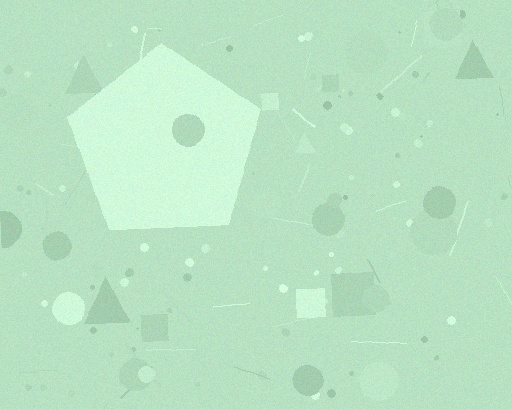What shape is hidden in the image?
A pentagon is hidden in the image.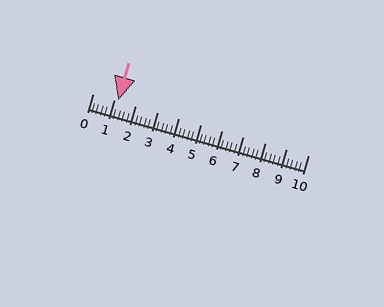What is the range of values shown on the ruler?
The ruler shows values from 0 to 10.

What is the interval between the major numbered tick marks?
The major tick marks are spaced 1 units apart.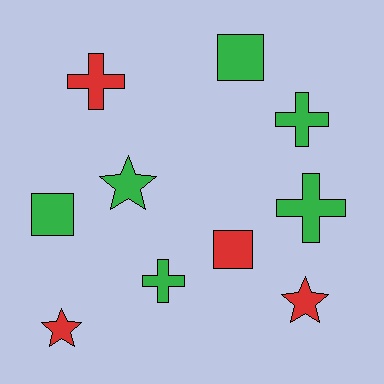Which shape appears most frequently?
Cross, with 4 objects.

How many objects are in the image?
There are 10 objects.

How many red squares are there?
There is 1 red square.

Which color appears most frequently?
Green, with 6 objects.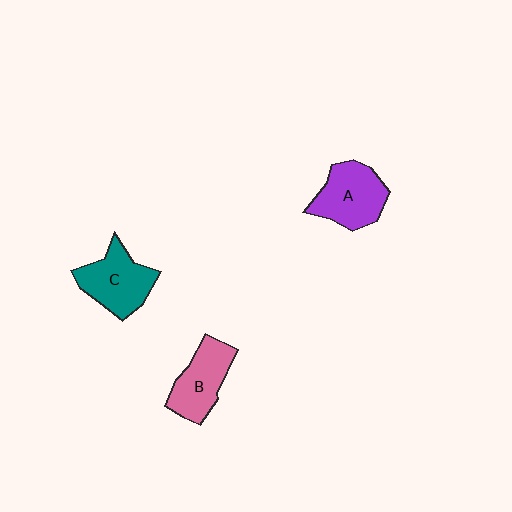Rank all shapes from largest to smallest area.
From largest to smallest: C (teal), A (purple), B (pink).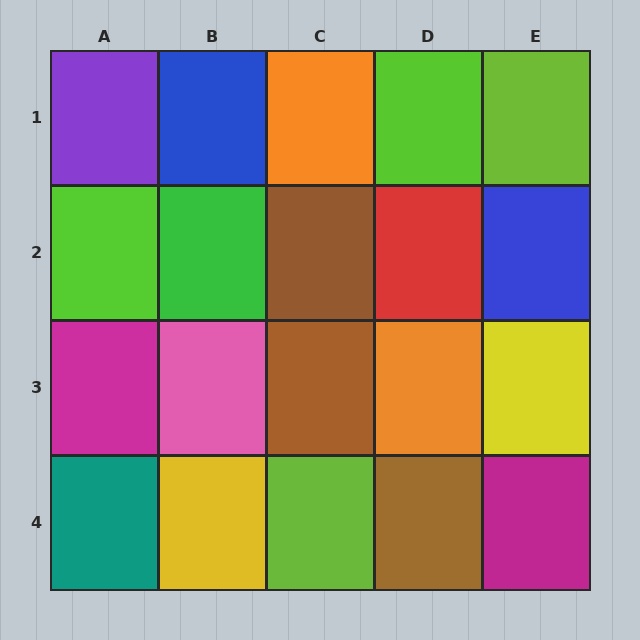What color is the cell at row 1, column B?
Blue.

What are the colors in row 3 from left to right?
Magenta, pink, brown, orange, yellow.